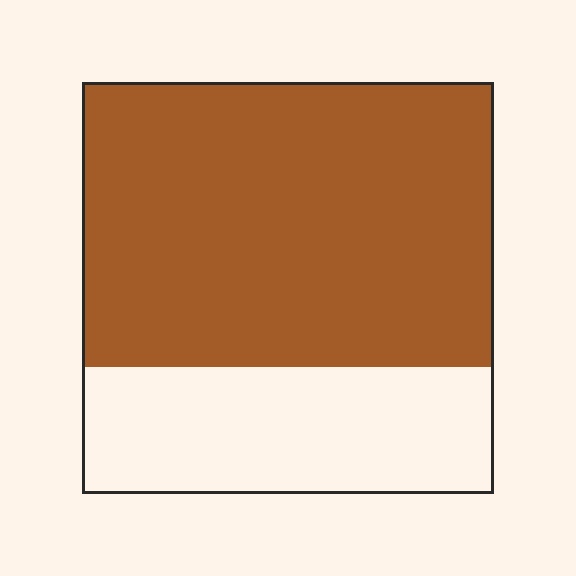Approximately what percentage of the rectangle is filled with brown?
Approximately 70%.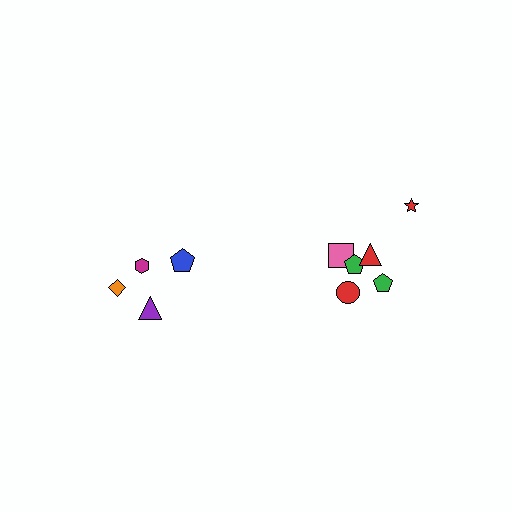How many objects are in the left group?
There are 4 objects.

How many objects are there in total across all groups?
There are 10 objects.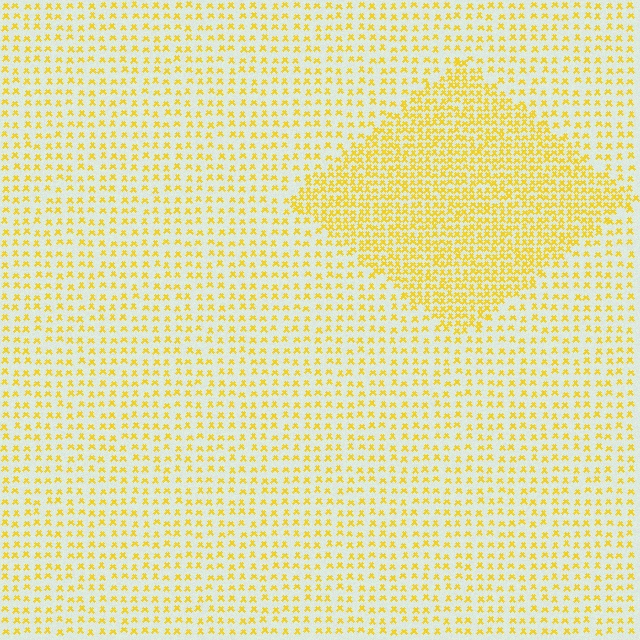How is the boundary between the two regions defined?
The boundary is defined by a change in element density (approximately 2.1x ratio). All elements are the same color, size, and shape.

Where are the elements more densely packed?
The elements are more densely packed inside the diamond boundary.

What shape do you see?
I see a diamond.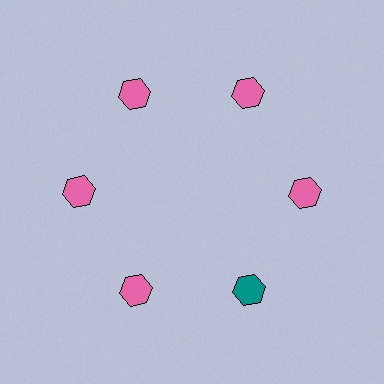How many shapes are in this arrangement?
There are 6 shapes arranged in a ring pattern.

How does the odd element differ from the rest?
It has a different color: teal instead of pink.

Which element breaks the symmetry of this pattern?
The teal hexagon at roughly the 5 o'clock position breaks the symmetry. All other shapes are pink hexagons.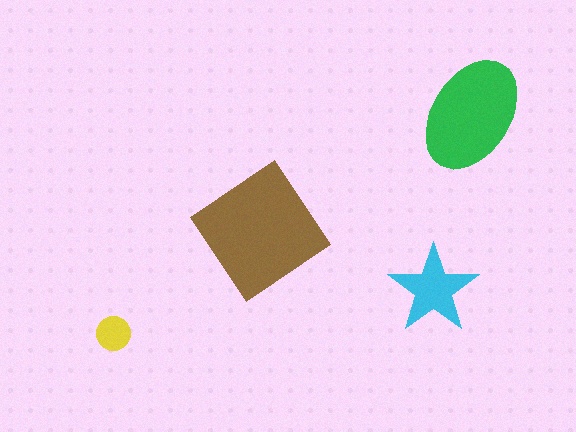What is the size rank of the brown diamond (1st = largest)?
1st.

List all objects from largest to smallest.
The brown diamond, the green ellipse, the cyan star, the yellow circle.